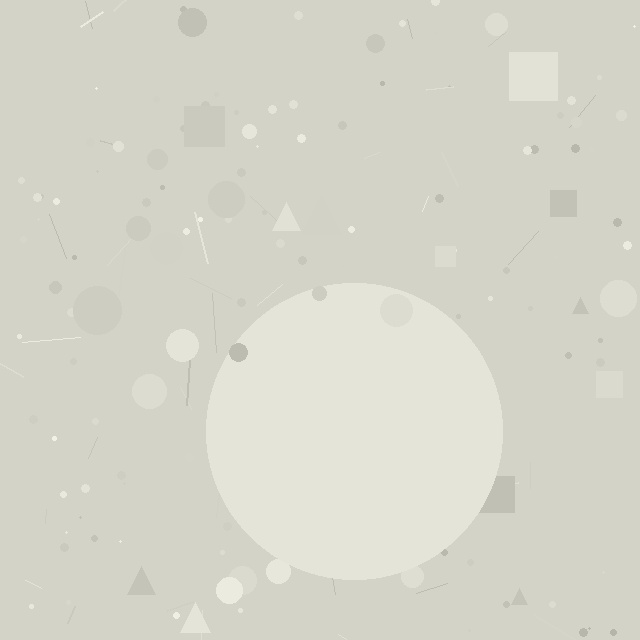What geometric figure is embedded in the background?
A circle is embedded in the background.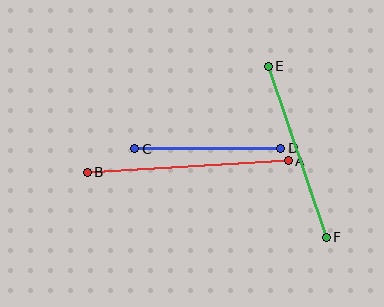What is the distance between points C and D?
The distance is approximately 146 pixels.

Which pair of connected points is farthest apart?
Points A and B are farthest apart.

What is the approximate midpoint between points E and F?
The midpoint is at approximately (297, 152) pixels.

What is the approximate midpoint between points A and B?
The midpoint is at approximately (188, 166) pixels.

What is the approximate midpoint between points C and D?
The midpoint is at approximately (208, 149) pixels.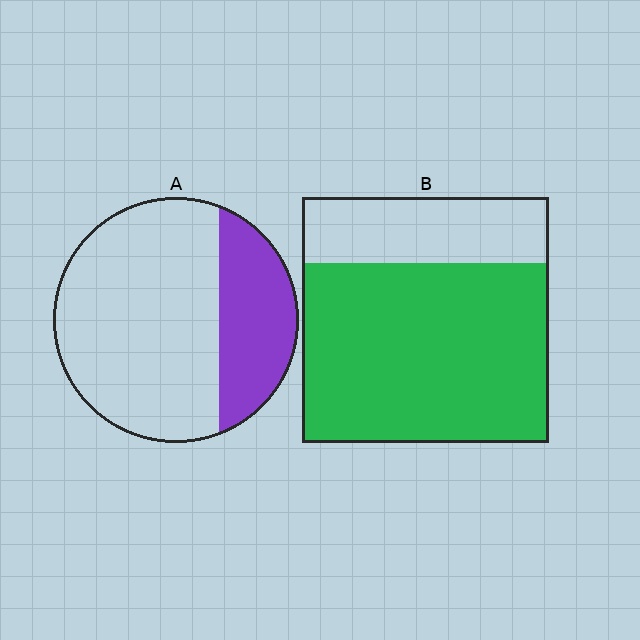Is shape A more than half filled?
No.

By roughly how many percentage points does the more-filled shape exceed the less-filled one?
By roughly 45 percentage points (B over A).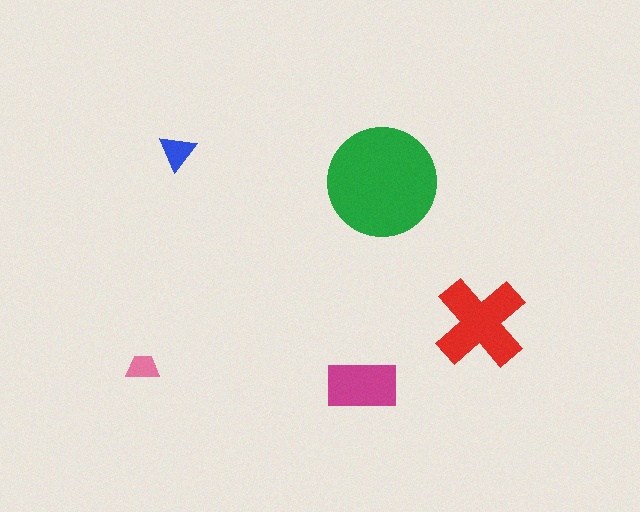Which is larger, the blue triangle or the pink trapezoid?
The blue triangle.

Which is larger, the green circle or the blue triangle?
The green circle.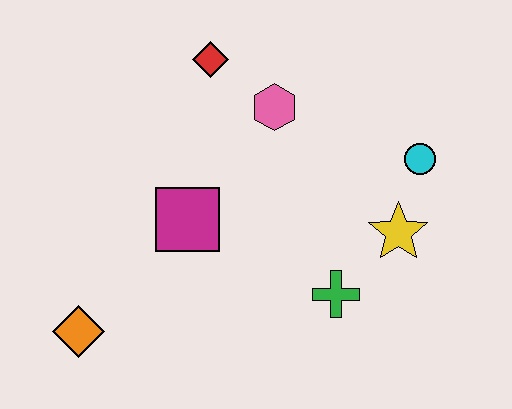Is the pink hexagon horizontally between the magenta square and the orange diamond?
No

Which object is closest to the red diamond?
The pink hexagon is closest to the red diamond.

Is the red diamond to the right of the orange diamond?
Yes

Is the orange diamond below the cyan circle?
Yes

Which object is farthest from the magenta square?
The cyan circle is farthest from the magenta square.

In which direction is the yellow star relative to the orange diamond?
The yellow star is to the right of the orange diamond.